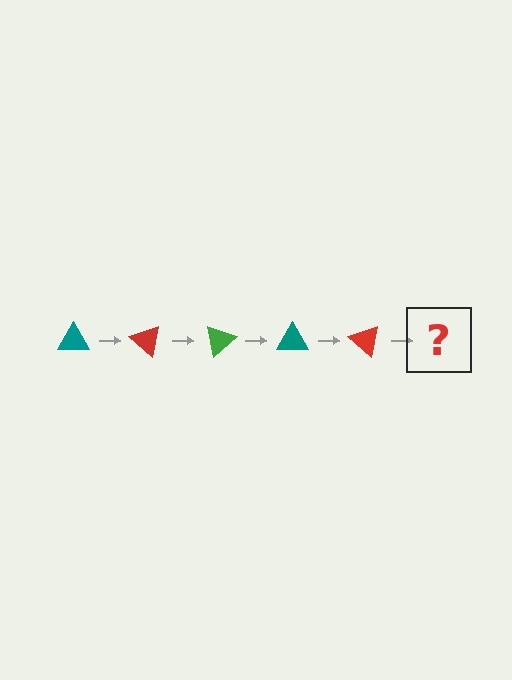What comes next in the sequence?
The next element should be a green triangle, rotated 200 degrees from the start.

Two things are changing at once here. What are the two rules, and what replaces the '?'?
The two rules are that it rotates 40 degrees each step and the color cycles through teal, red, and green. The '?' should be a green triangle, rotated 200 degrees from the start.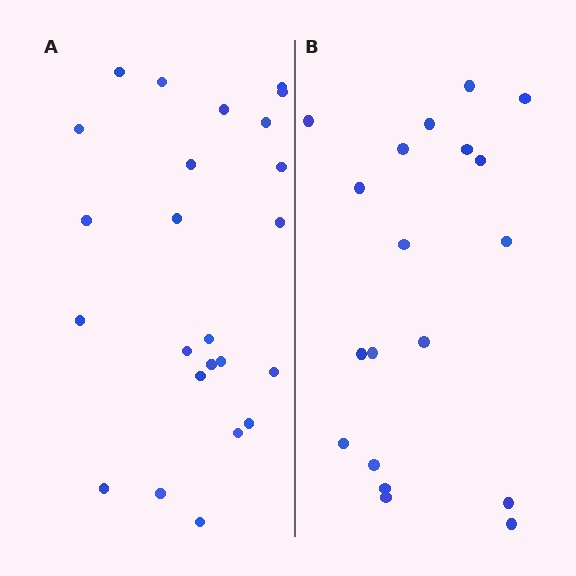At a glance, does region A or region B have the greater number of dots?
Region A (the left region) has more dots.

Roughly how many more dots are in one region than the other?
Region A has about 5 more dots than region B.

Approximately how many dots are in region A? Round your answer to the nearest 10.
About 20 dots. (The exact count is 24, which rounds to 20.)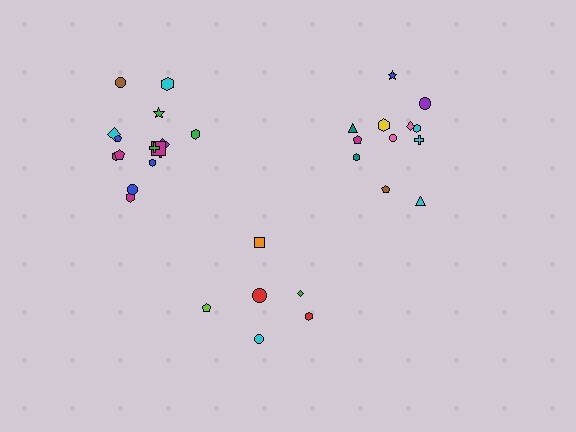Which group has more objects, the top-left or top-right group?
The top-left group.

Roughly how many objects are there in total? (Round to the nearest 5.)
Roughly 35 objects in total.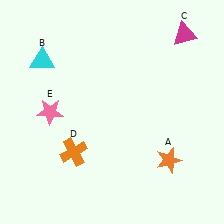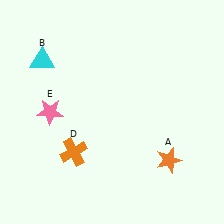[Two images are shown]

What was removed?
The magenta triangle (C) was removed in Image 2.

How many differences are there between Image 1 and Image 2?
There is 1 difference between the two images.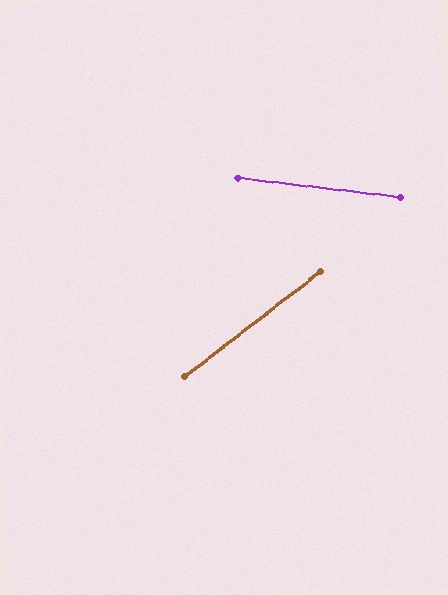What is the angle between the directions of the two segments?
Approximately 45 degrees.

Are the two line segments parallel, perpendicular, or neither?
Neither parallel nor perpendicular — they differ by about 45°.